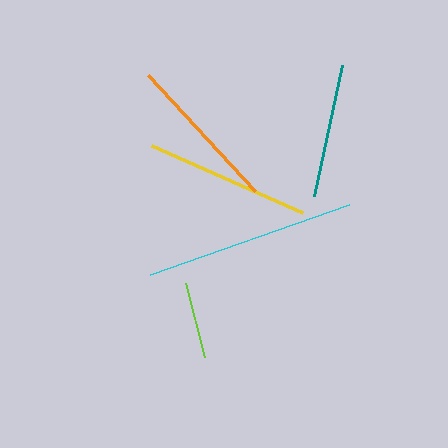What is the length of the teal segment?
The teal segment is approximately 135 pixels long.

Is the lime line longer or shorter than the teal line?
The teal line is longer than the lime line.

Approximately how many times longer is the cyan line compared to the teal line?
The cyan line is approximately 1.6 times the length of the teal line.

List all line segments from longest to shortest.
From longest to shortest: cyan, yellow, orange, teal, lime.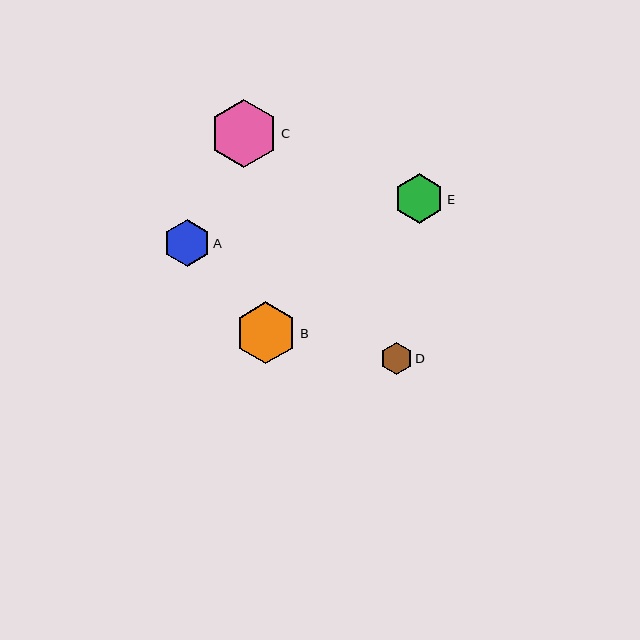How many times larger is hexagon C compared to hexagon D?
Hexagon C is approximately 2.1 times the size of hexagon D.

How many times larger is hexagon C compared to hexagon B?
Hexagon C is approximately 1.1 times the size of hexagon B.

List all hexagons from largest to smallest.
From largest to smallest: C, B, E, A, D.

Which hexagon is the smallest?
Hexagon D is the smallest with a size of approximately 32 pixels.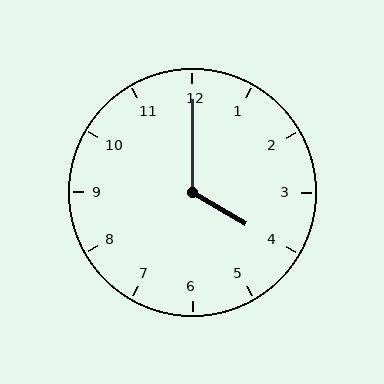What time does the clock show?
4:00.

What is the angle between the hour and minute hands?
Approximately 120 degrees.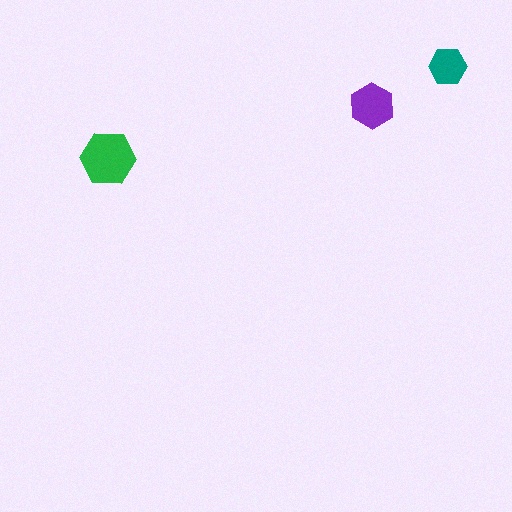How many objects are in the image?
There are 3 objects in the image.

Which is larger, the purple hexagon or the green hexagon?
The green one.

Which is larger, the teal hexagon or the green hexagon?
The green one.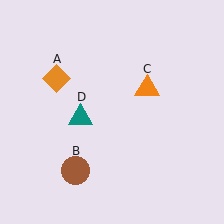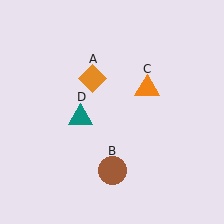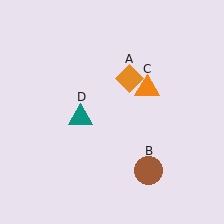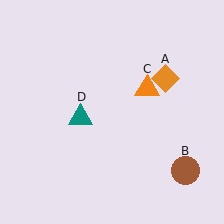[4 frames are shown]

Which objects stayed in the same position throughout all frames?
Orange triangle (object C) and teal triangle (object D) remained stationary.